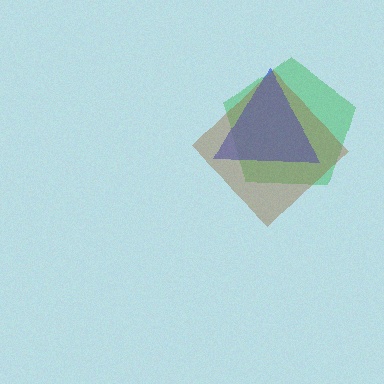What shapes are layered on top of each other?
The layered shapes are: a green pentagon, a blue triangle, a brown diamond.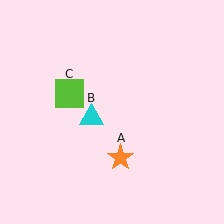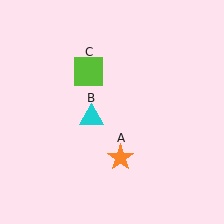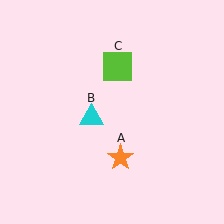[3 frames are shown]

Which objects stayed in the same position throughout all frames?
Orange star (object A) and cyan triangle (object B) remained stationary.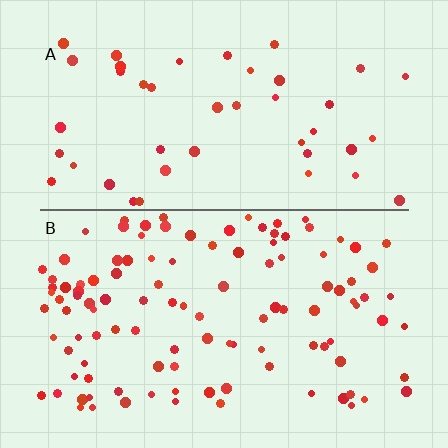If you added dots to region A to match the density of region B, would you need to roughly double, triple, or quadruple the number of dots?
Approximately triple.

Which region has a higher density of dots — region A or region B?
B (the bottom).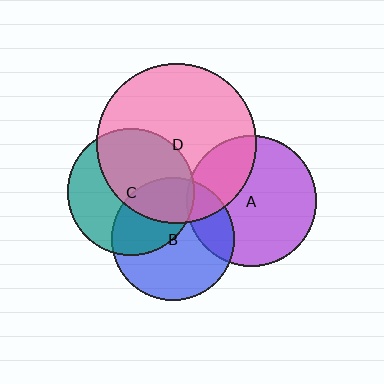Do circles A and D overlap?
Yes.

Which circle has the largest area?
Circle D (pink).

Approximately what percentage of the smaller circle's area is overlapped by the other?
Approximately 30%.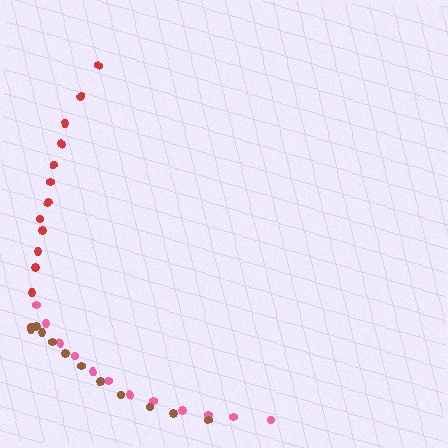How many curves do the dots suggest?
There are 3 distinct paths.